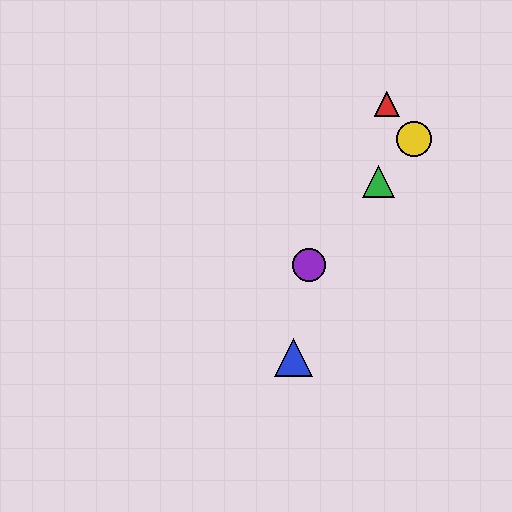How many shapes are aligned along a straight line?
3 shapes (the green triangle, the yellow circle, the purple circle) are aligned along a straight line.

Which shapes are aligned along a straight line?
The green triangle, the yellow circle, the purple circle are aligned along a straight line.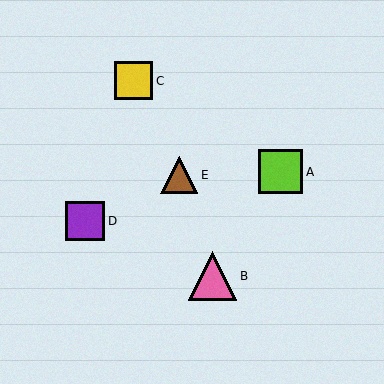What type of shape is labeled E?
Shape E is a brown triangle.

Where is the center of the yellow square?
The center of the yellow square is at (134, 81).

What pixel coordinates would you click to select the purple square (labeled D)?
Click at (85, 221) to select the purple square D.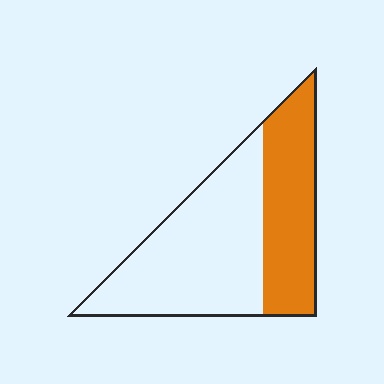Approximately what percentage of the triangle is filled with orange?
Approximately 40%.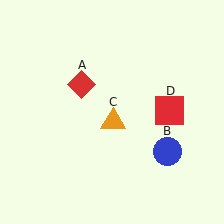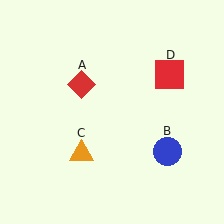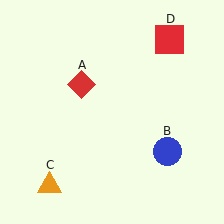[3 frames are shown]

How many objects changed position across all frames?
2 objects changed position: orange triangle (object C), red square (object D).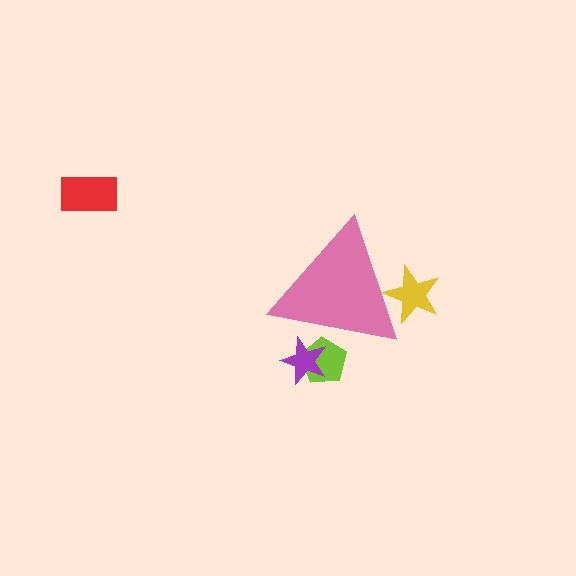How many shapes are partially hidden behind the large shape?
3 shapes are partially hidden.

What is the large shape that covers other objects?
A pink triangle.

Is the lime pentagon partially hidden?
Yes, the lime pentagon is partially hidden behind the pink triangle.